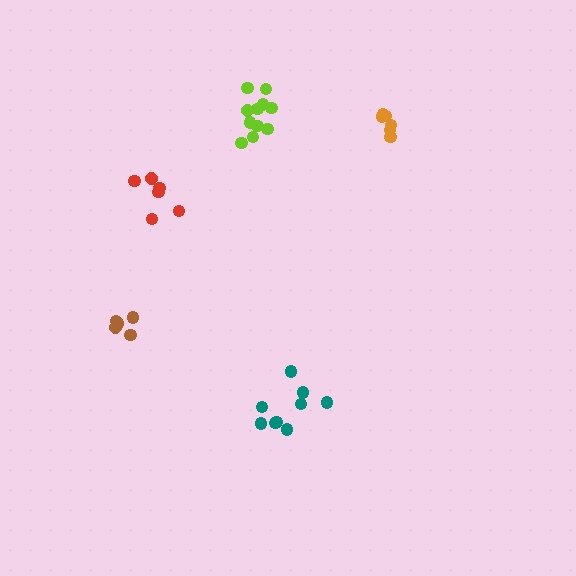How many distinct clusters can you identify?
There are 5 distinct clusters.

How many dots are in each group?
Group 1: 6 dots, Group 2: 9 dots, Group 3: 5 dots, Group 4: 6 dots, Group 5: 11 dots (37 total).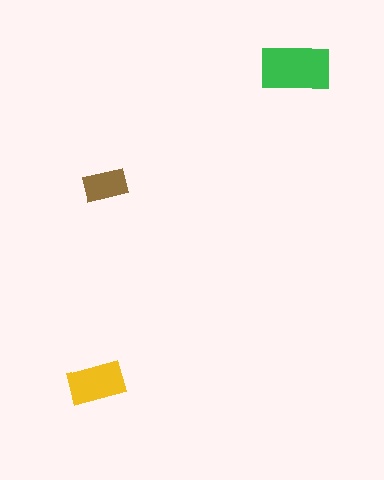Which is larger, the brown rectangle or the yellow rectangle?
The yellow one.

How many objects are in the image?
There are 3 objects in the image.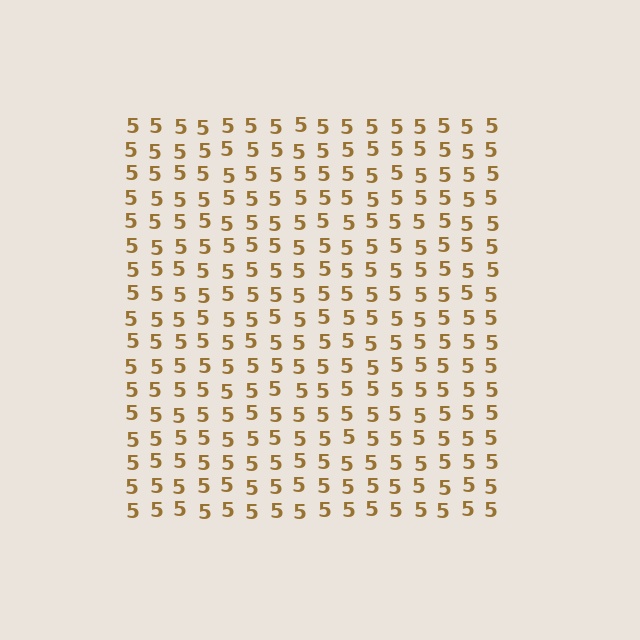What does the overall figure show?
The overall figure shows a square.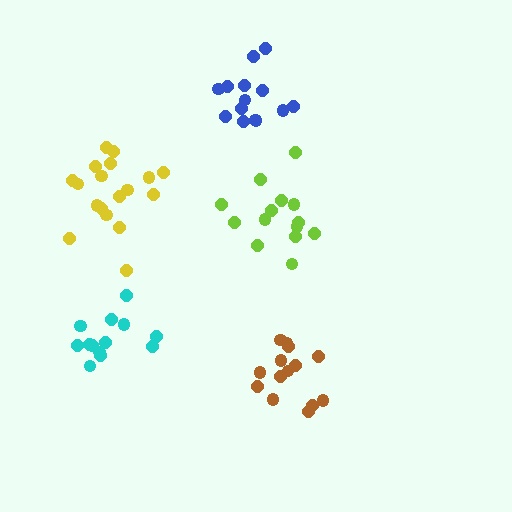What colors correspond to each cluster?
The clusters are colored: brown, cyan, yellow, lime, blue.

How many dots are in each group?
Group 1: 14 dots, Group 2: 13 dots, Group 3: 18 dots, Group 4: 14 dots, Group 5: 14 dots (73 total).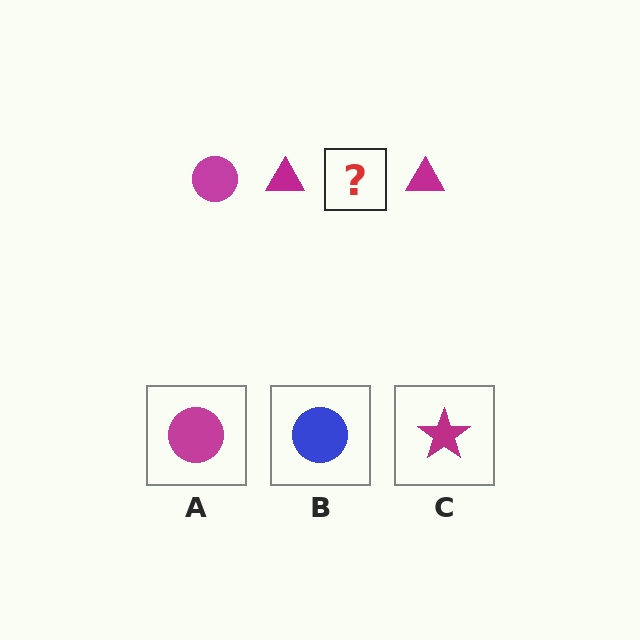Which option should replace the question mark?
Option A.